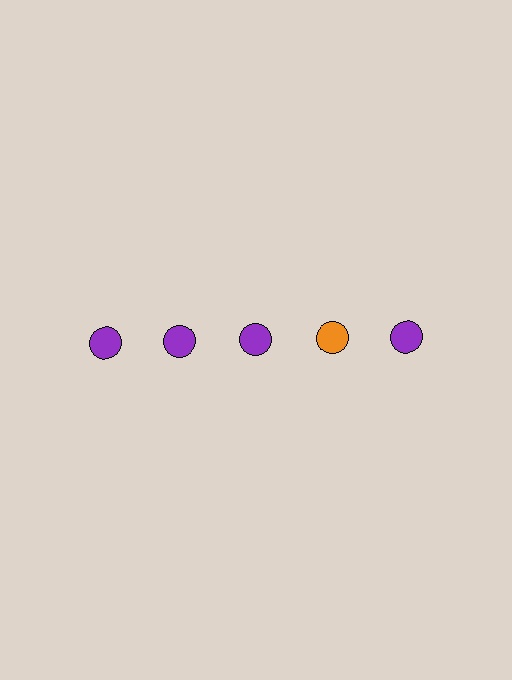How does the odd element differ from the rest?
It has a different color: orange instead of purple.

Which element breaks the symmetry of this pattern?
The orange circle in the top row, second from right column breaks the symmetry. All other shapes are purple circles.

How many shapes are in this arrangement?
There are 5 shapes arranged in a grid pattern.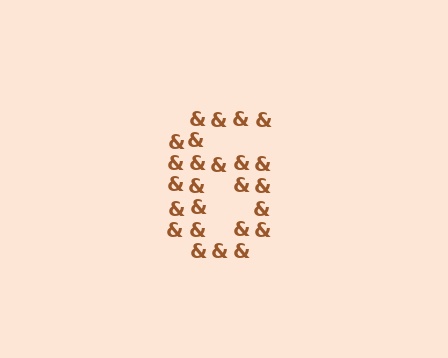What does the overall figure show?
The overall figure shows the digit 6.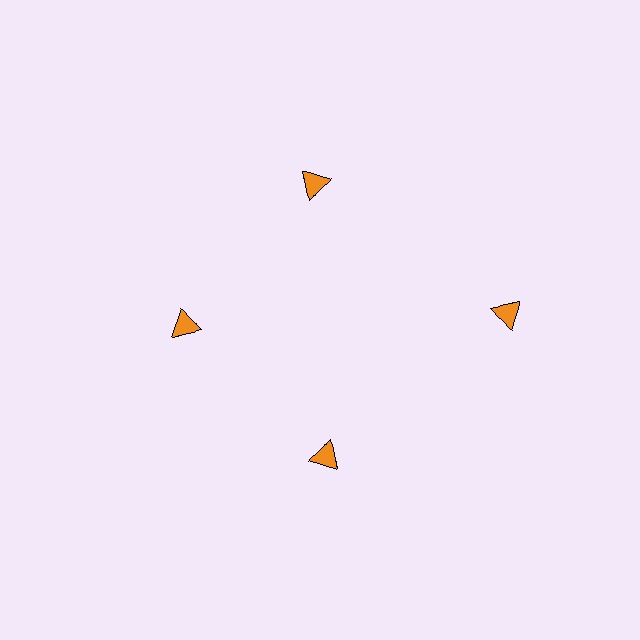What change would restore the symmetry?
The symmetry would be restored by moving it inward, back onto the ring so that all 4 triangles sit at equal angles and equal distance from the center.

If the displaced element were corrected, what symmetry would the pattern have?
It would have 4-fold rotational symmetry — the pattern would map onto itself every 90 degrees.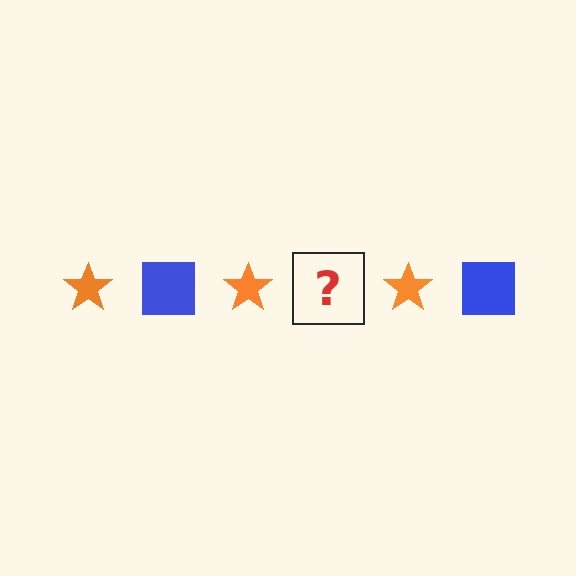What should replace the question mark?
The question mark should be replaced with a blue square.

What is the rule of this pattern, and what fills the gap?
The rule is that the pattern alternates between orange star and blue square. The gap should be filled with a blue square.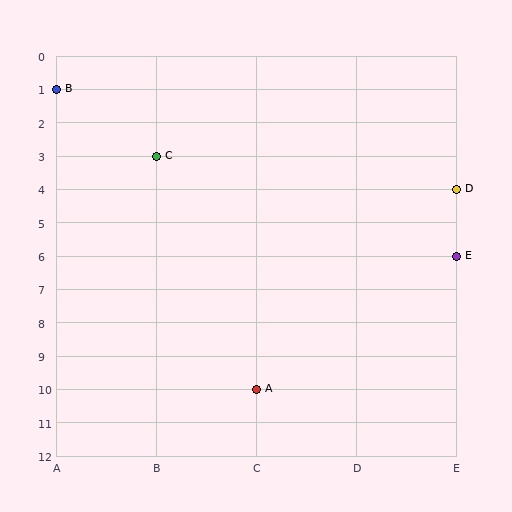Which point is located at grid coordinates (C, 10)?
Point A is at (C, 10).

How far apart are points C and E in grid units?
Points C and E are 3 columns and 3 rows apart (about 4.2 grid units diagonally).